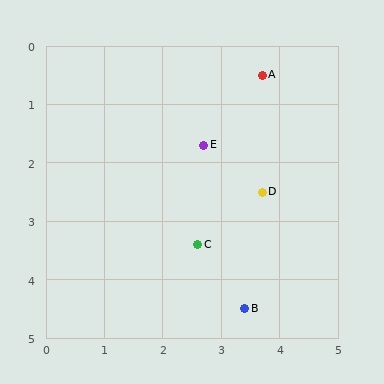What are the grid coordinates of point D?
Point D is at approximately (3.7, 2.5).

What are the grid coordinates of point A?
Point A is at approximately (3.7, 0.5).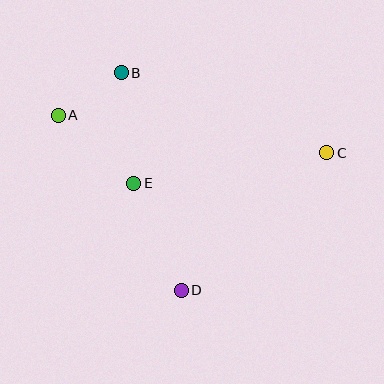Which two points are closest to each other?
Points A and B are closest to each other.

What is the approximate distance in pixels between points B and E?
The distance between B and E is approximately 111 pixels.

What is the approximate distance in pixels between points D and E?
The distance between D and E is approximately 117 pixels.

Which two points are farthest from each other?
Points A and C are farthest from each other.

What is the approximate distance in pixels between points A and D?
The distance between A and D is approximately 214 pixels.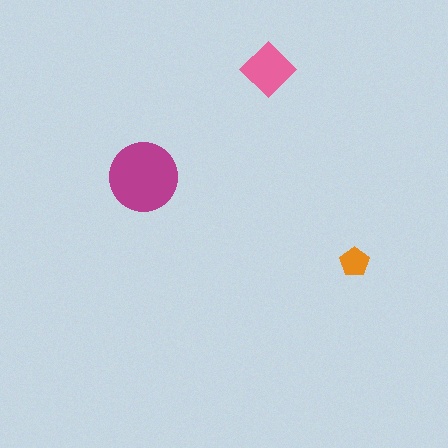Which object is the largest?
The magenta circle.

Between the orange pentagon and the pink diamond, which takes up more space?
The pink diamond.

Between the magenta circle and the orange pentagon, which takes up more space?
The magenta circle.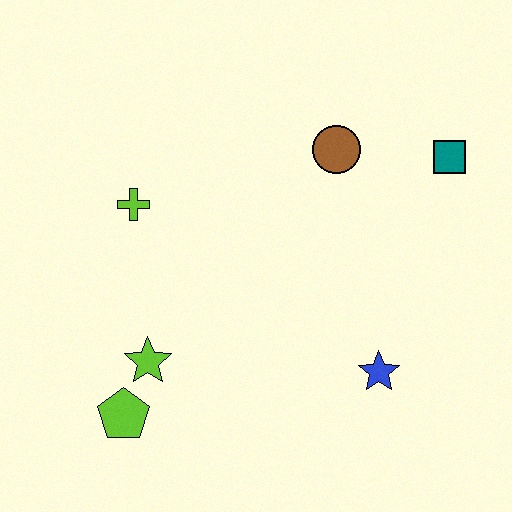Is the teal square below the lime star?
No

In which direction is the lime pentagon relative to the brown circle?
The lime pentagon is below the brown circle.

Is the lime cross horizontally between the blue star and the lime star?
No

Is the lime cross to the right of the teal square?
No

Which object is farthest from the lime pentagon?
The teal square is farthest from the lime pentagon.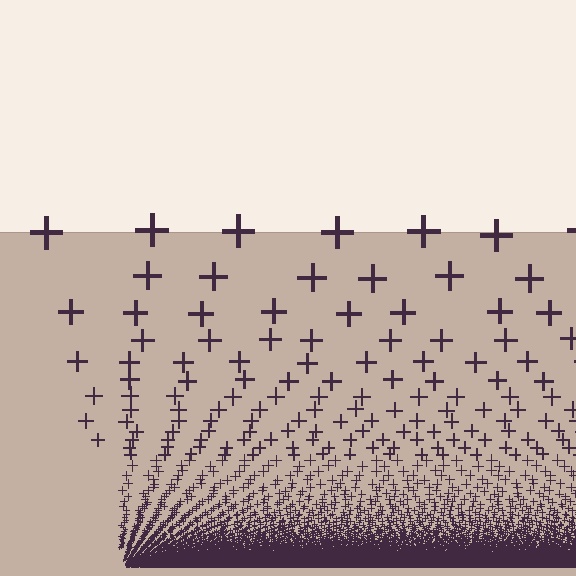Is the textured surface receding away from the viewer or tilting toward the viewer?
The surface appears to tilt toward the viewer. Texture elements get larger and sparser toward the top.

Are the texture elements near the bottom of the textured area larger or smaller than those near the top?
Smaller. The gradient is inverted — elements near the bottom are smaller and denser.